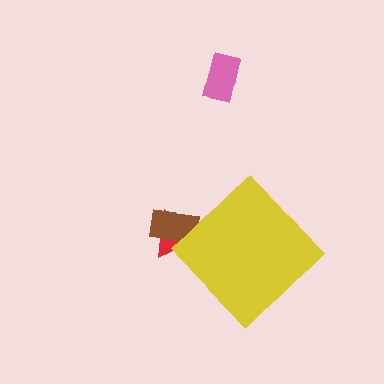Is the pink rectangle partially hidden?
No, the pink rectangle is fully visible.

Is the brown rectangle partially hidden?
Yes, the brown rectangle is partially hidden behind the yellow diamond.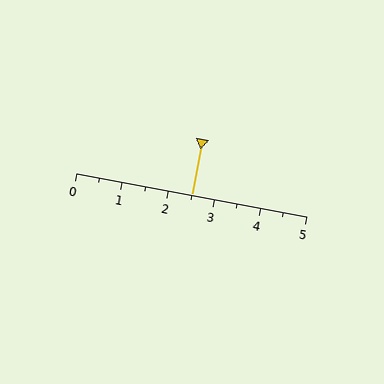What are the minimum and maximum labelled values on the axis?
The axis runs from 0 to 5.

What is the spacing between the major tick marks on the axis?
The major ticks are spaced 1 apart.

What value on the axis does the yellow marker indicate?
The marker indicates approximately 2.5.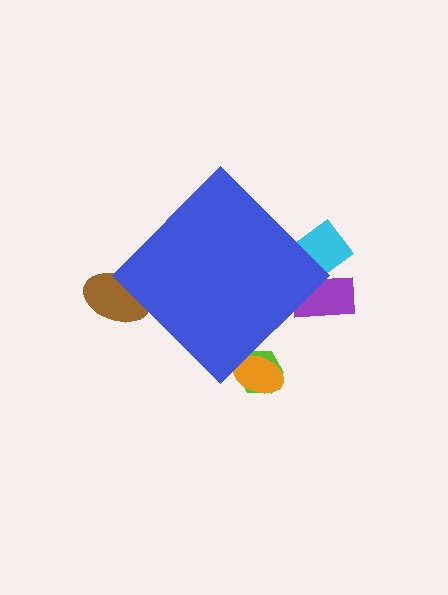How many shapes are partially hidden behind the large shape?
5 shapes are partially hidden.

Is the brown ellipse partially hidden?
Yes, the brown ellipse is partially hidden behind the blue diamond.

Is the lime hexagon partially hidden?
Yes, the lime hexagon is partially hidden behind the blue diamond.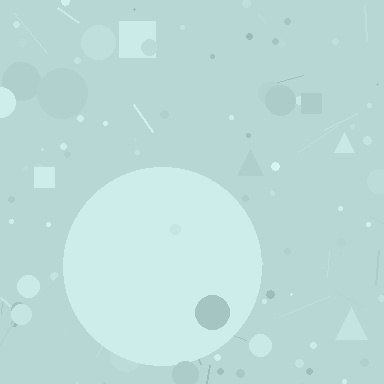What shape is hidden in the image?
A circle is hidden in the image.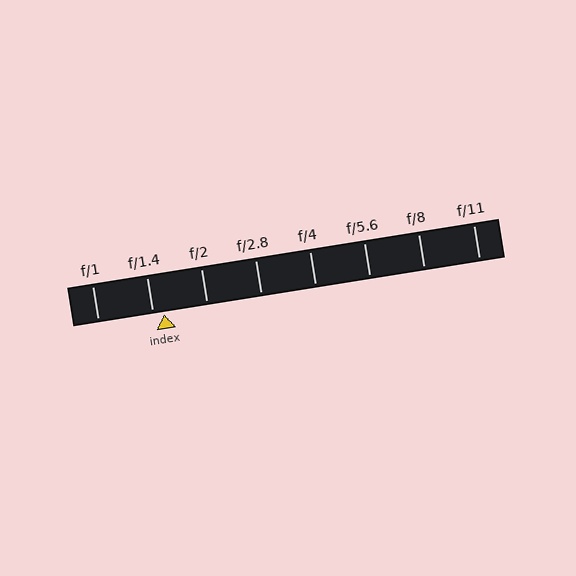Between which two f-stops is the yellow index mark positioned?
The index mark is between f/1.4 and f/2.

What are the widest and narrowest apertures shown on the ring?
The widest aperture shown is f/1 and the narrowest is f/11.